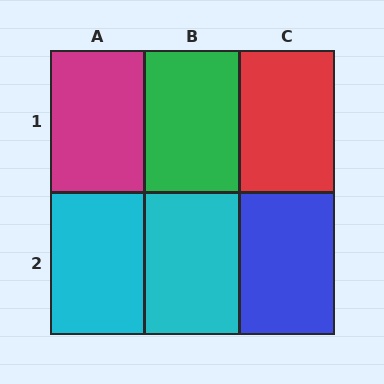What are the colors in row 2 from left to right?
Cyan, cyan, blue.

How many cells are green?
1 cell is green.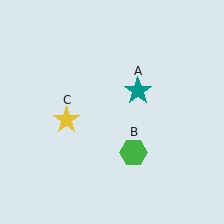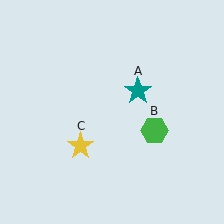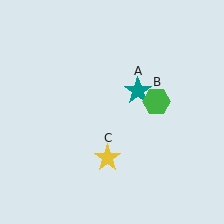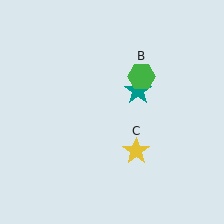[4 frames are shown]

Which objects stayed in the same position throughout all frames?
Teal star (object A) remained stationary.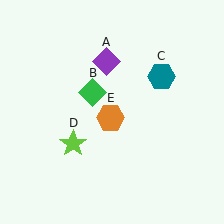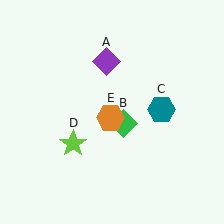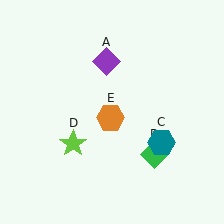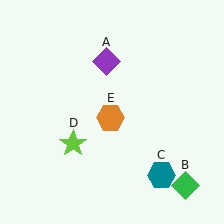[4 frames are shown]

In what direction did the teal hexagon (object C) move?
The teal hexagon (object C) moved down.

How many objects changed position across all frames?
2 objects changed position: green diamond (object B), teal hexagon (object C).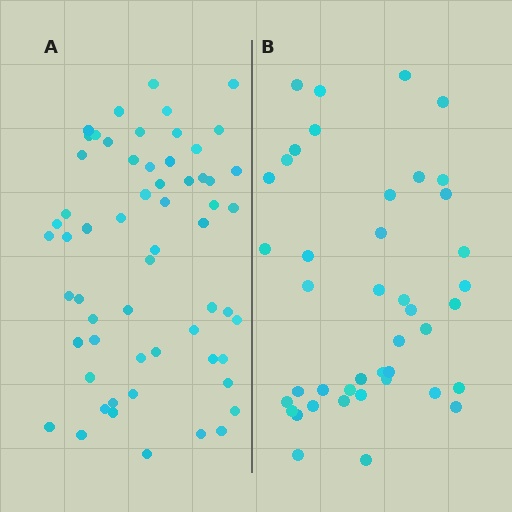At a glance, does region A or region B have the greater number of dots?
Region A (the left region) has more dots.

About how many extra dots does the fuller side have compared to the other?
Region A has approximately 20 more dots than region B.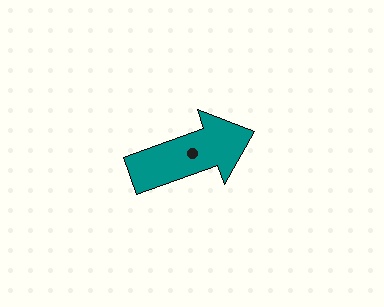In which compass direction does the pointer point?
East.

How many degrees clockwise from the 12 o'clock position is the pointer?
Approximately 70 degrees.